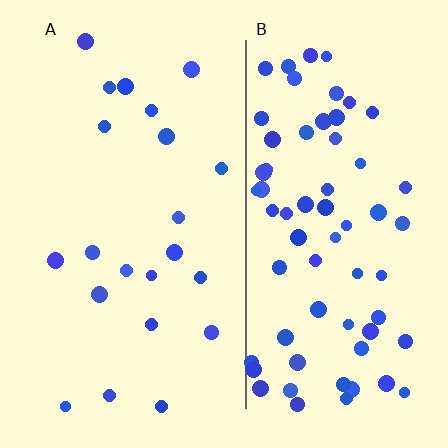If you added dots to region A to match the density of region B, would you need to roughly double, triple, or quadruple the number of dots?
Approximately triple.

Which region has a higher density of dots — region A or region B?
B (the right).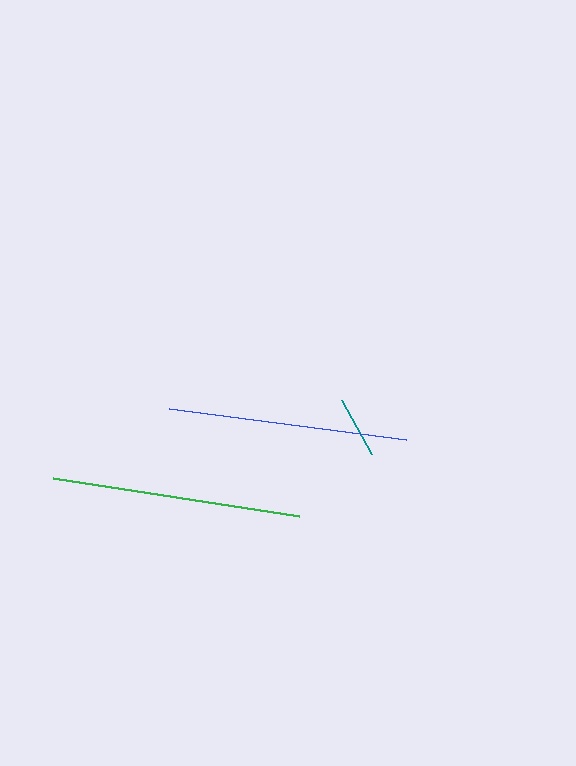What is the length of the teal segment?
The teal segment is approximately 62 pixels long.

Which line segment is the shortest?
The teal line is the shortest at approximately 62 pixels.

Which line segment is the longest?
The green line is the longest at approximately 248 pixels.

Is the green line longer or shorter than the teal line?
The green line is longer than the teal line.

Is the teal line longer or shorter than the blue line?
The blue line is longer than the teal line.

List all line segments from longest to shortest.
From longest to shortest: green, blue, teal.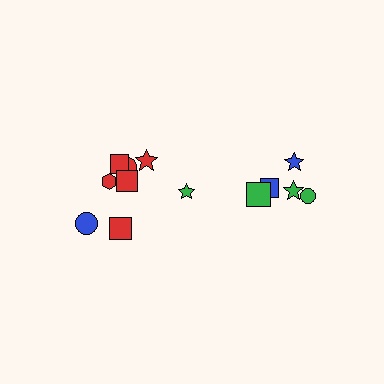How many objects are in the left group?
There are 8 objects.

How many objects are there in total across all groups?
There are 13 objects.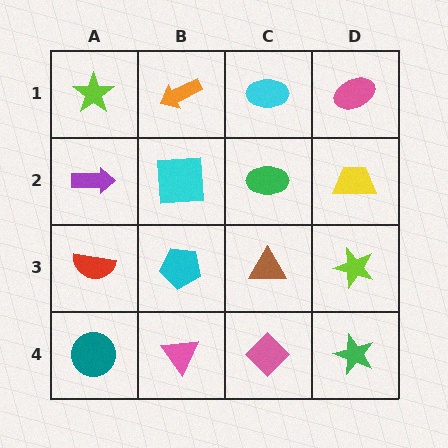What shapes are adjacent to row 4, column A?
A red semicircle (row 3, column A), a pink triangle (row 4, column B).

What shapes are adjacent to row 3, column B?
A cyan square (row 2, column B), a pink triangle (row 4, column B), a red semicircle (row 3, column A), a brown triangle (row 3, column C).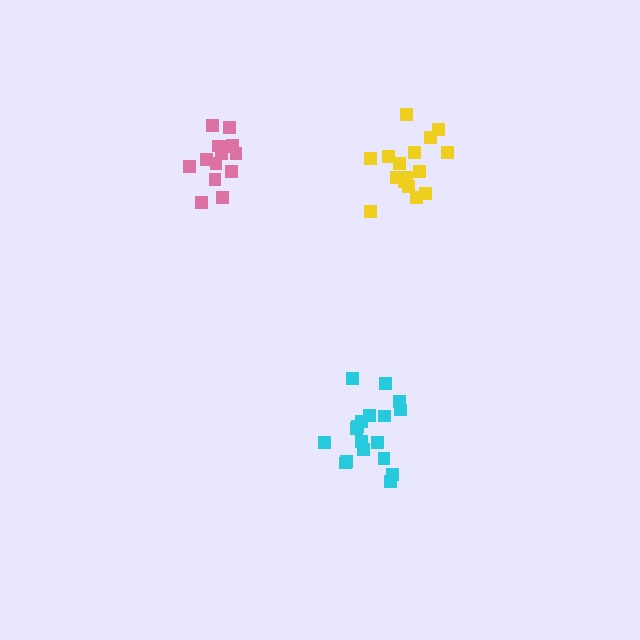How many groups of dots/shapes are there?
There are 3 groups.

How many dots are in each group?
Group 1: 14 dots, Group 2: 16 dots, Group 3: 18 dots (48 total).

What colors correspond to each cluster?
The clusters are colored: pink, yellow, cyan.